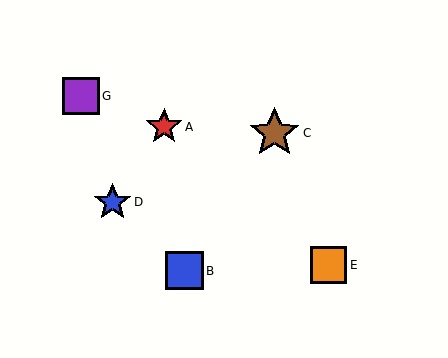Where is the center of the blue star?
The center of the blue star is at (113, 202).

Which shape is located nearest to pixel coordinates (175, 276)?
The blue square (labeled B) at (185, 271) is nearest to that location.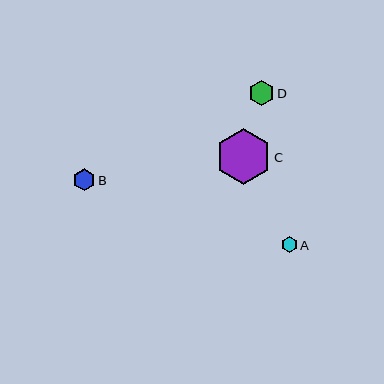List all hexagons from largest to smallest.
From largest to smallest: C, D, B, A.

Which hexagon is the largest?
Hexagon C is the largest with a size of approximately 55 pixels.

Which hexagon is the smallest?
Hexagon A is the smallest with a size of approximately 16 pixels.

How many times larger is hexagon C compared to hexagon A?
Hexagon C is approximately 3.4 times the size of hexagon A.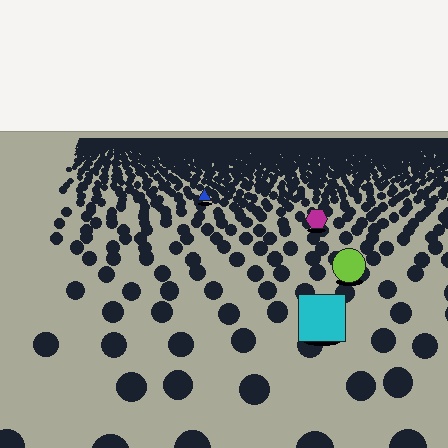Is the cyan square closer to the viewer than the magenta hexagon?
Yes. The cyan square is closer — you can tell from the texture gradient: the ground texture is coarser near it.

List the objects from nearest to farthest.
From nearest to farthest: the cyan square, the lime circle, the magenta hexagon, the blue triangle.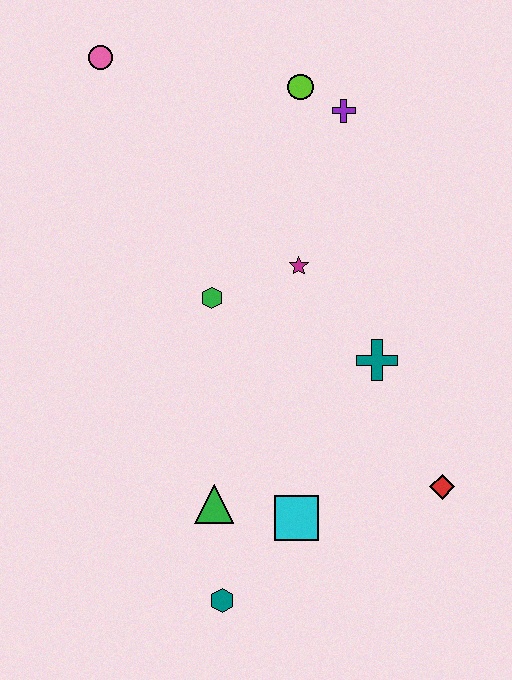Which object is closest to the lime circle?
The purple cross is closest to the lime circle.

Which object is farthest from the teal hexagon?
The pink circle is farthest from the teal hexagon.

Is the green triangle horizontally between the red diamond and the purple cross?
No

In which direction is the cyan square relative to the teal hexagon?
The cyan square is above the teal hexagon.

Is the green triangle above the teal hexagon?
Yes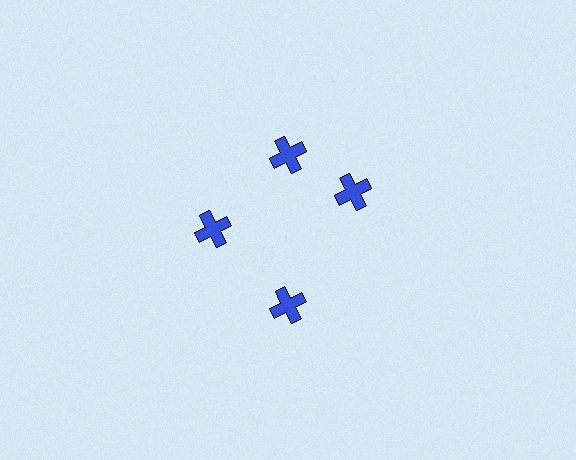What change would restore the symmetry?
The symmetry would be restored by rotating it back into even spacing with its neighbors so that all 4 crosses sit at equal angles and equal distance from the center.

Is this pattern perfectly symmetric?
No. The 4 blue crosses are arranged in a ring, but one element near the 3 o'clock position is rotated out of alignment along the ring, breaking the 4-fold rotational symmetry.